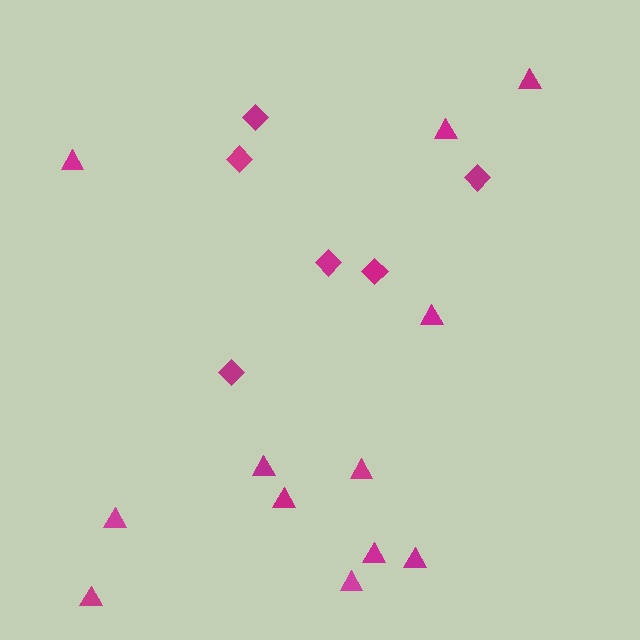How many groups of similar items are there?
There are 2 groups: one group of diamonds (6) and one group of triangles (12).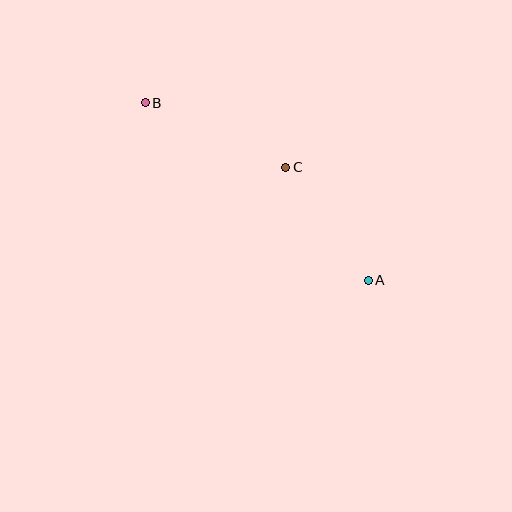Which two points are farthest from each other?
Points A and B are farthest from each other.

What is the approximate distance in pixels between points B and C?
The distance between B and C is approximately 155 pixels.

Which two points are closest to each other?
Points A and C are closest to each other.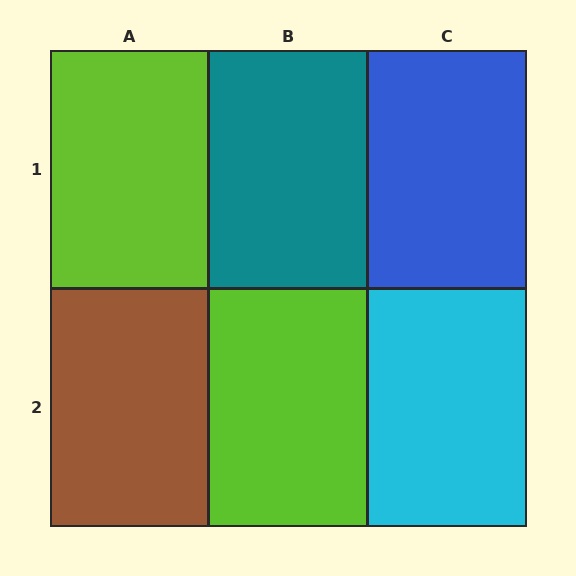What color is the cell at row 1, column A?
Lime.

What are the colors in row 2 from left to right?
Brown, lime, cyan.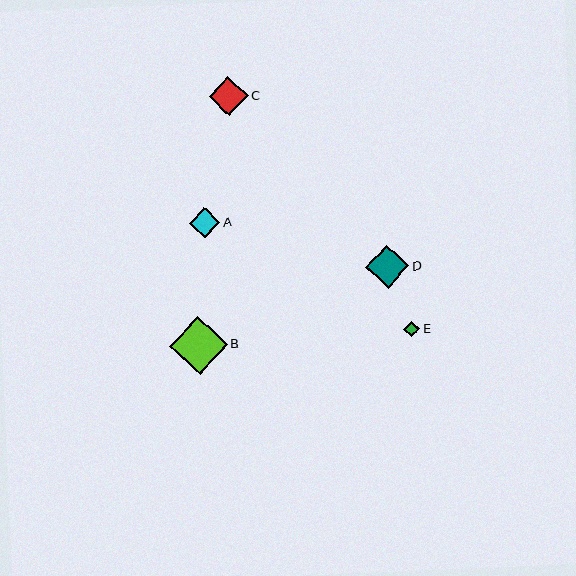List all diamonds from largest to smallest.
From largest to smallest: B, D, C, A, E.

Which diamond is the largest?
Diamond B is the largest with a size of approximately 58 pixels.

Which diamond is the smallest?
Diamond E is the smallest with a size of approximately 16 pixels.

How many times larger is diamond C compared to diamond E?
Diamond C is approximately 2.5 times the size of diamond E.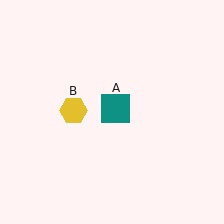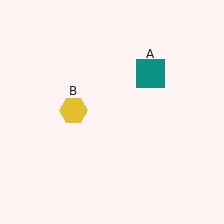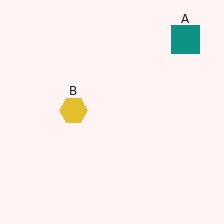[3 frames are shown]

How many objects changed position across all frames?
1 object changed position: teal square (object A).